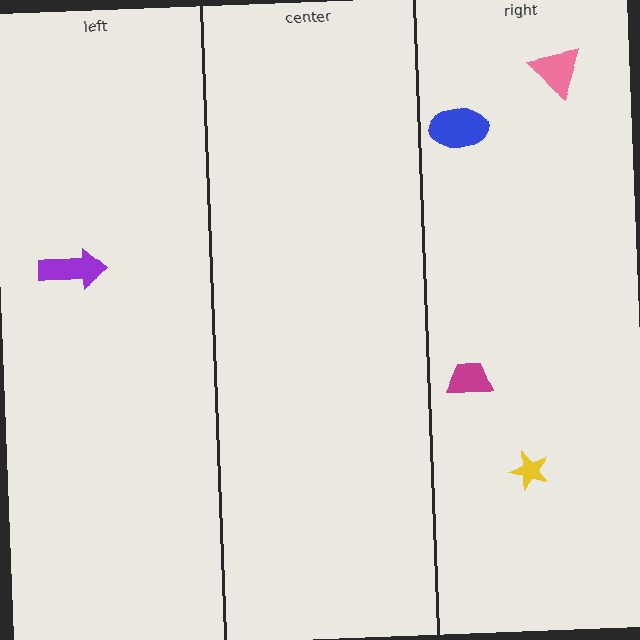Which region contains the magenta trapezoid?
The right region.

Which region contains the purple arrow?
The left region.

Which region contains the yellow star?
The right region.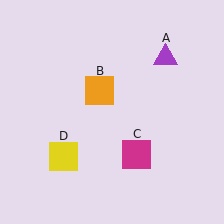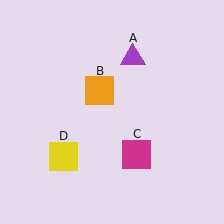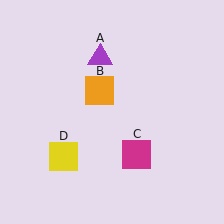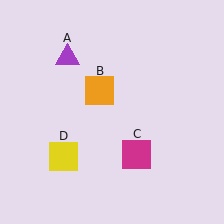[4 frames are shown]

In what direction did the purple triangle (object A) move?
The purple triangle (object A) moved left.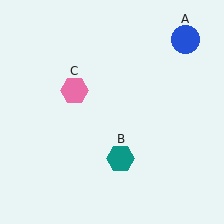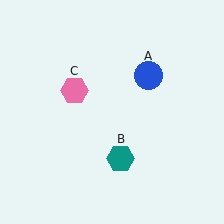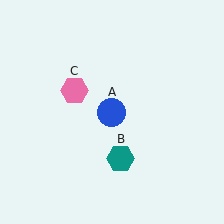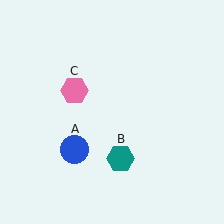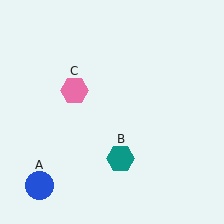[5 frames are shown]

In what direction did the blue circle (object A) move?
The blue circle (object A) moved down and to the left.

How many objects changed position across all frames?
1 object changed position: blue circle (object A).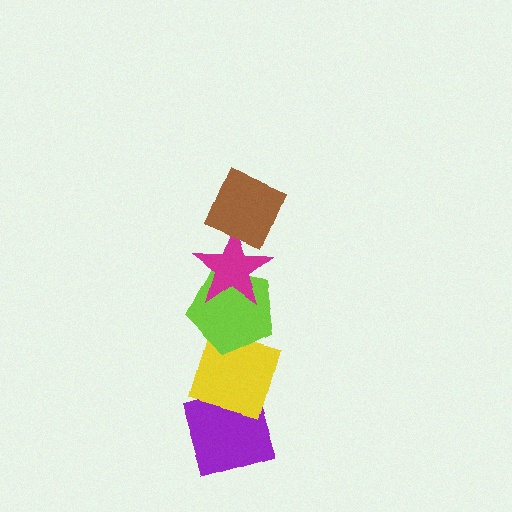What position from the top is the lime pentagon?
The lime pentagon is 3rd from the top.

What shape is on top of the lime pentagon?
The magenta star is on top of the lime pentagon.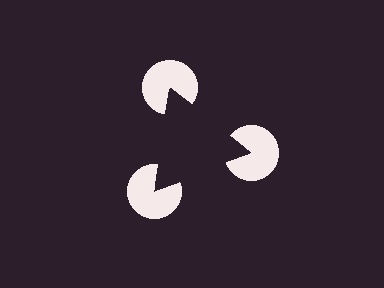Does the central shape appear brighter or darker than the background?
It typically appears slightly darker than the background, even though no actual brightness change is drawn.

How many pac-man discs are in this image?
There are 3 — one at each vertex of the illusory triangle.